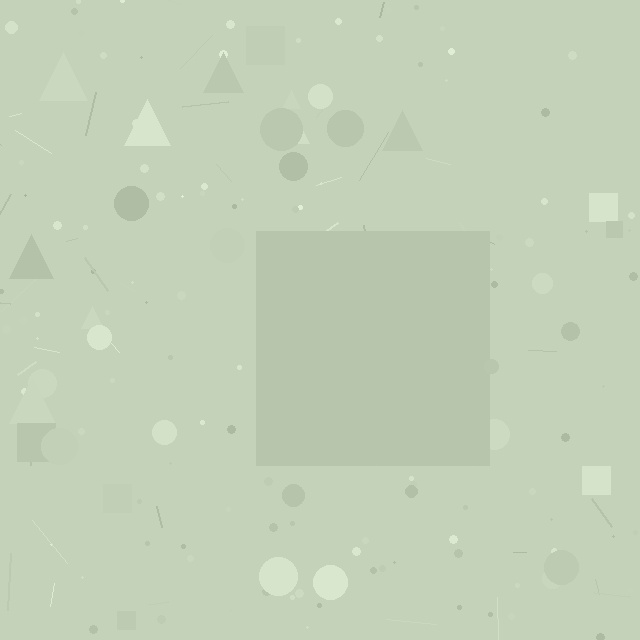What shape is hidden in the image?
A square is hidden in the image.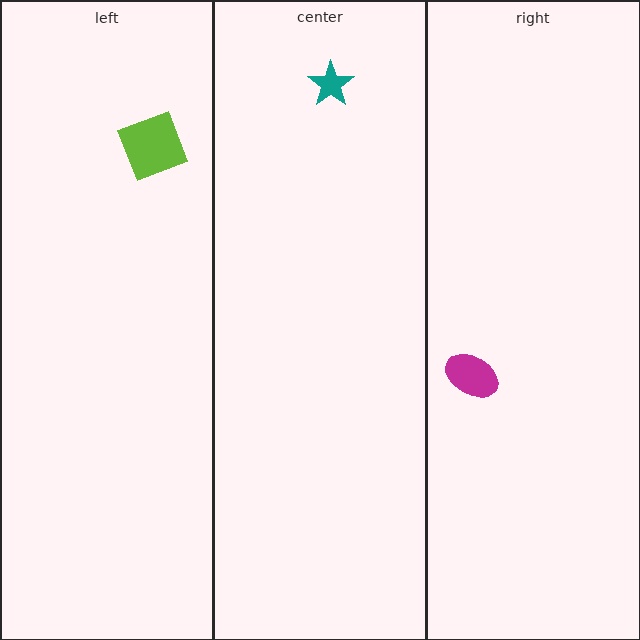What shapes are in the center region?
The teal star.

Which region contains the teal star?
The center region.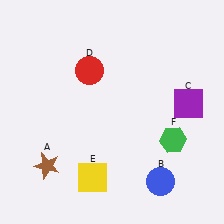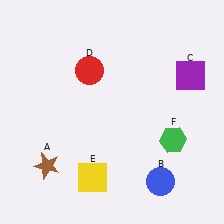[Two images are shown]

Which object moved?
The purple square (C) moved up.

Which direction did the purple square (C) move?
The purple square (C) moved up.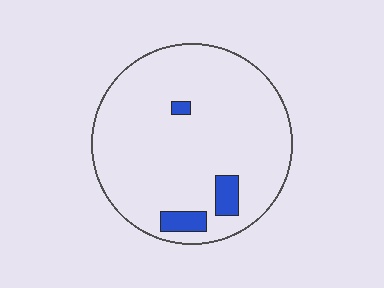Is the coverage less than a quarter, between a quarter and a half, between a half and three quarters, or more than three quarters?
Less than a quarter.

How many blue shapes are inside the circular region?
3.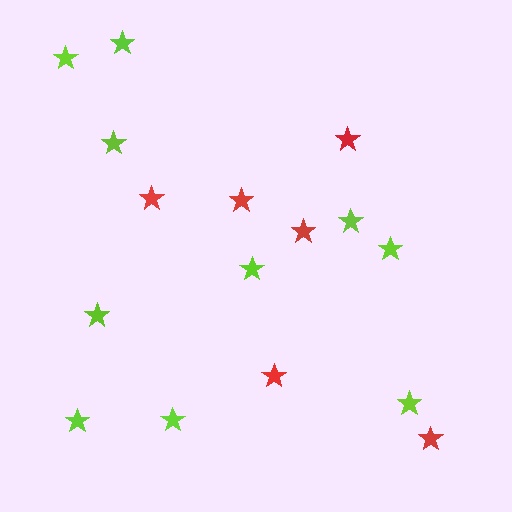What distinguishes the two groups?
There are 2 groups: one group of lime stars (10) and one group of red stars (6).